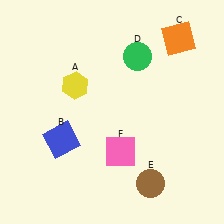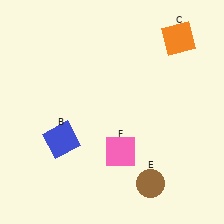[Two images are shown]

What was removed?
The yellow hexagon (A), the green circle (D) were removed in Image 2.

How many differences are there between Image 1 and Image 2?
There are 2 differences between the two images.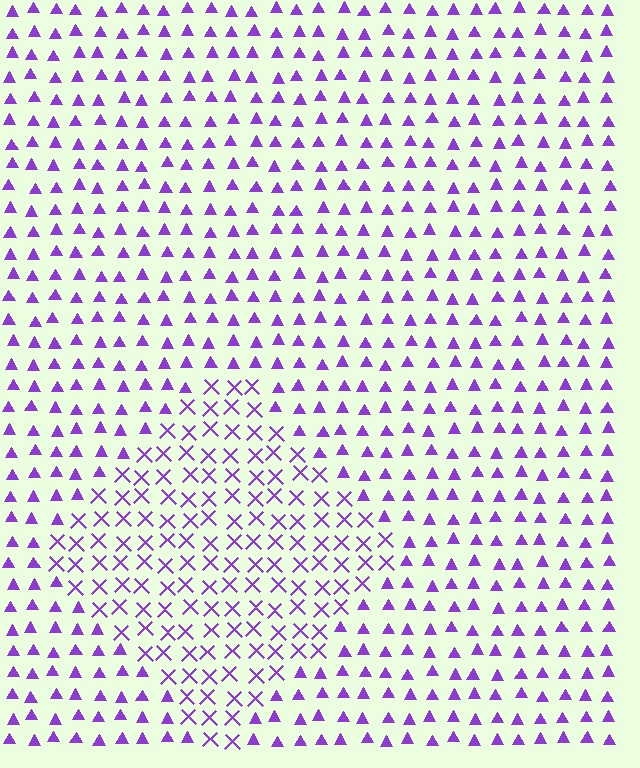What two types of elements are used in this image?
The image uses X marks inside the diamond region and triangles outside it.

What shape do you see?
I see a diamond.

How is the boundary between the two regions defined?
The boundary is defined by a change in element shape: X marks inside vs. triangles outside. All elements share the same color and spacing.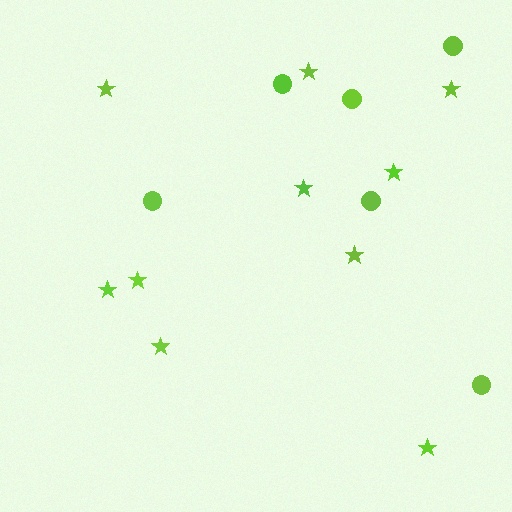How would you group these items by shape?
There are 2 groups: one group of stars (10) and one group of circles (6).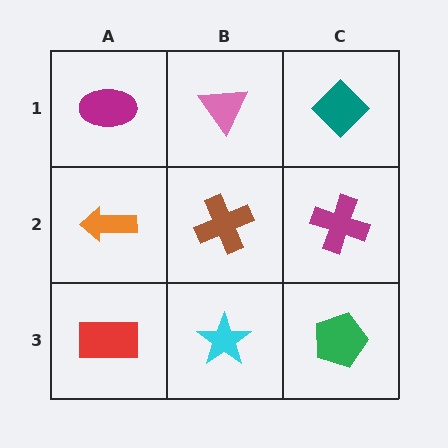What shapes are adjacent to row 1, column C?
A magenta cross (row 2, column C), a pink triangle (row 1, column B).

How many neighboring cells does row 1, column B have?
3.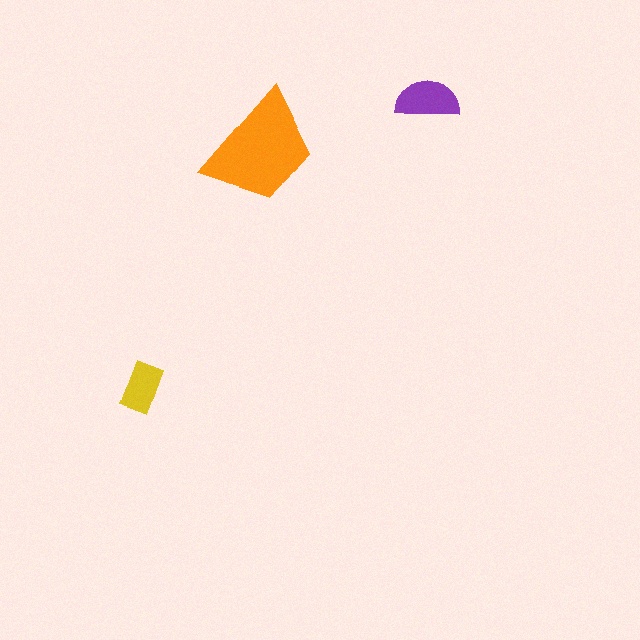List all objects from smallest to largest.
The yellow rectangle, the purple semicircle, the orange trapezoid.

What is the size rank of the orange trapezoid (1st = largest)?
1st.